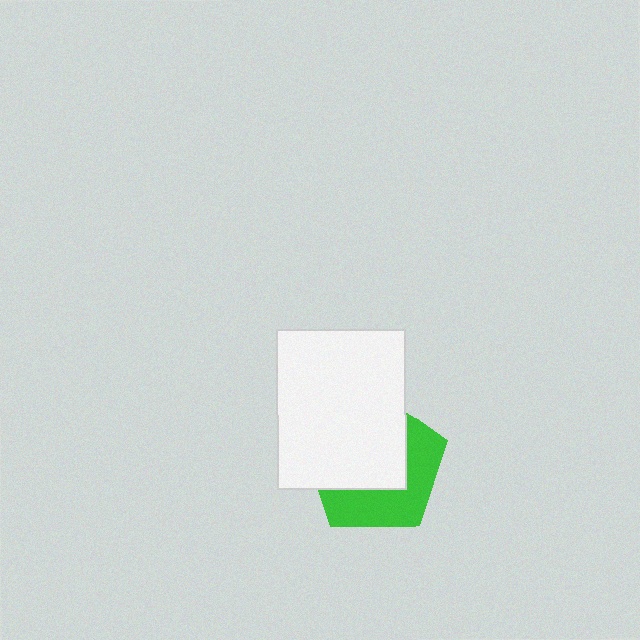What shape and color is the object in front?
The object in front is a white rectangle.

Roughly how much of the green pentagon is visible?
A small part of it is visible (roughly 44%).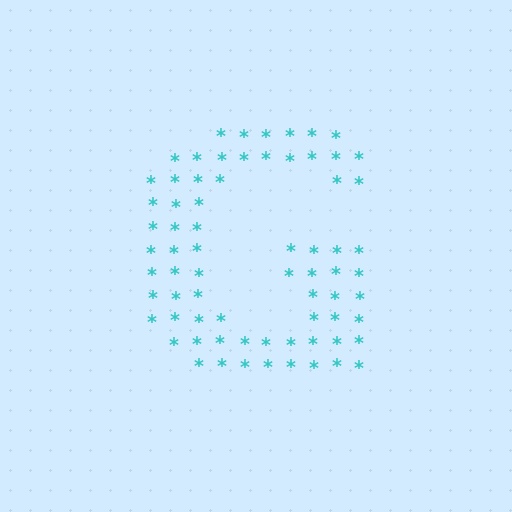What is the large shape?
The large shape is the letter G.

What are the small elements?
The small elements are asterisks.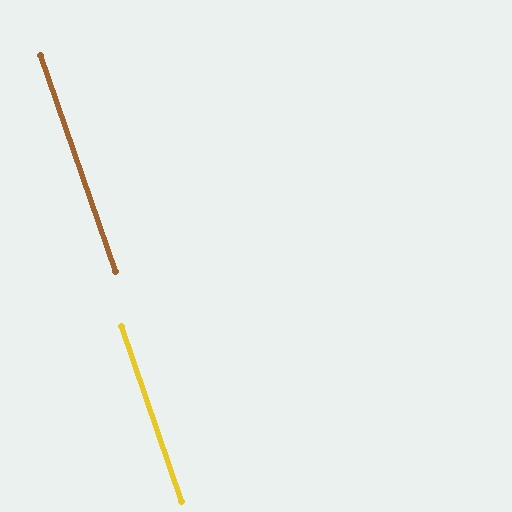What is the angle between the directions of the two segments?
Approximately 0 degrees.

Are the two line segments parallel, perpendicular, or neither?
Parallel — their directions differ by only 0.3°.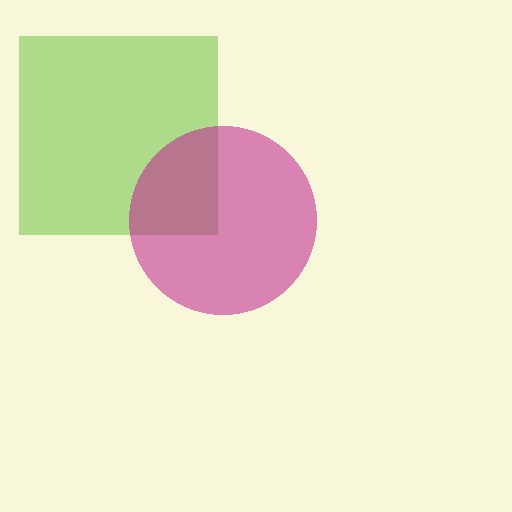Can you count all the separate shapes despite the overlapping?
Yes, there are 2 separate shapes.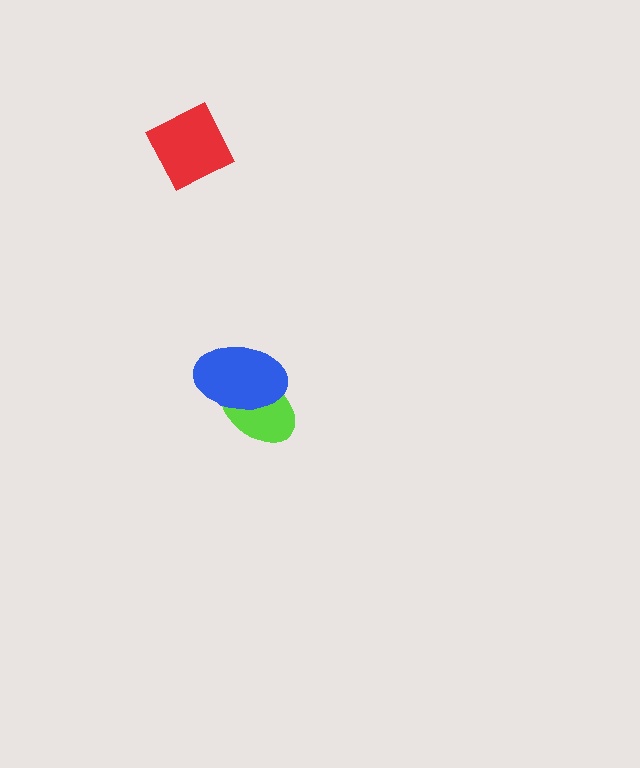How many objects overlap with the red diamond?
0 objects overlap with the red diamond.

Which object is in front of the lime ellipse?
The blue ellipse is in front of the lime ellipse.